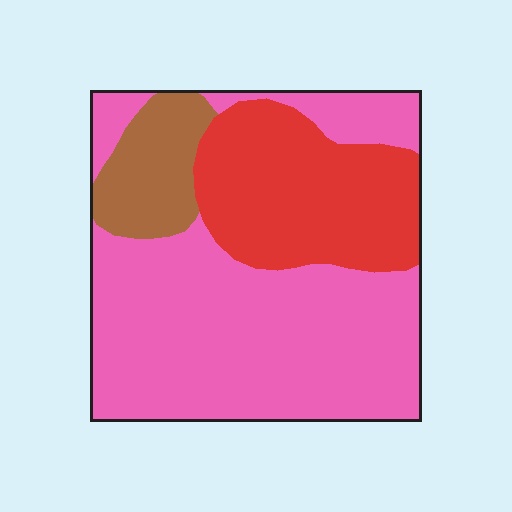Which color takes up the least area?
Brown, at roughly 10%.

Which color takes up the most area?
Pink, at roughly 60%.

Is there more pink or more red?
Pink.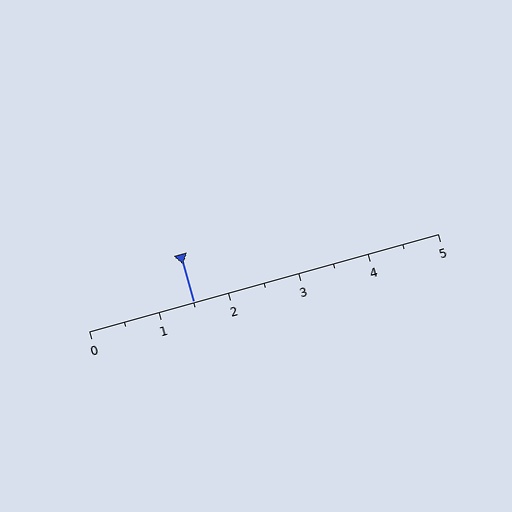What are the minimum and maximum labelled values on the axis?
The axis runs from 0 to 5.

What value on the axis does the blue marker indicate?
The marker indicates approximately 1.5.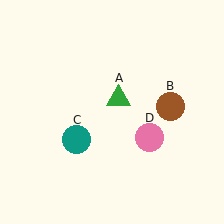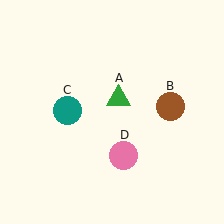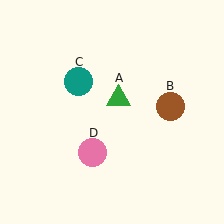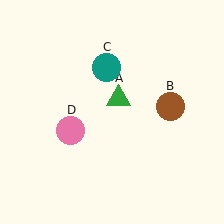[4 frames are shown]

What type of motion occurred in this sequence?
The teal circle (object C), pink circle (object D) rotated clockwise around the center of the scene.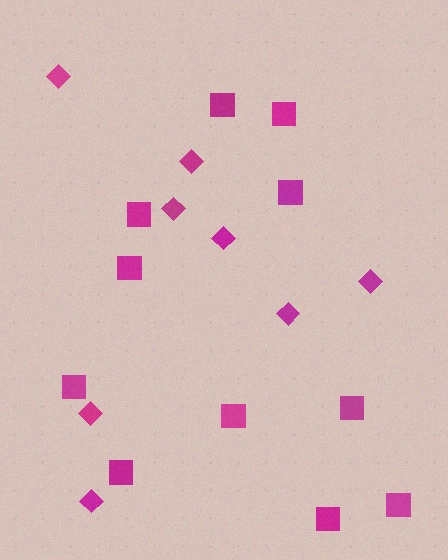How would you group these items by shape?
There are 2 groups: one group of diamonds (8) and one group of squares (11).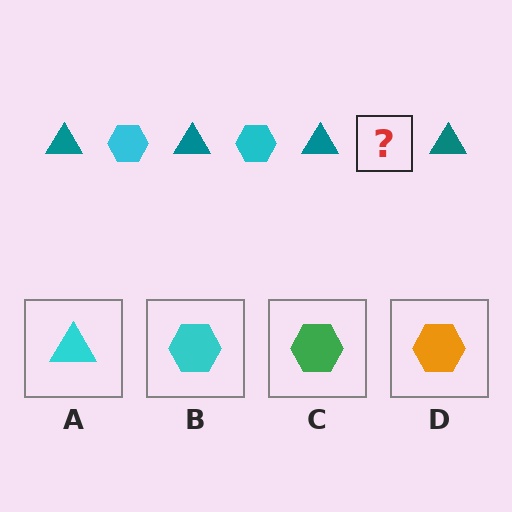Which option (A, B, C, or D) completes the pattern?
B.